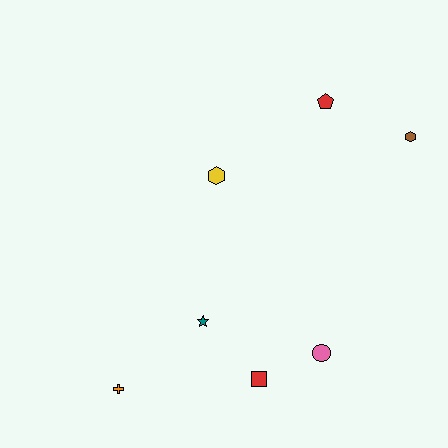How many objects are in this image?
There are 7 objects.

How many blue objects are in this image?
There are no blue objects.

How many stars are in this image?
There is 1 star.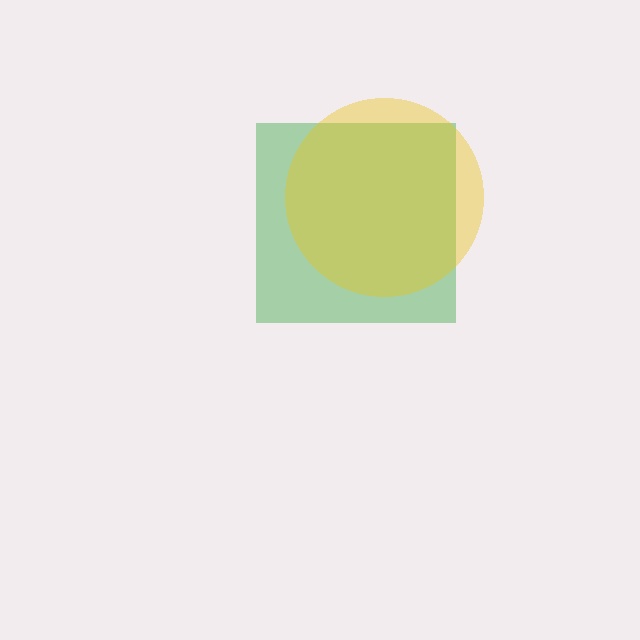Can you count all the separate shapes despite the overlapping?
Yes, there are 2 separate shapes.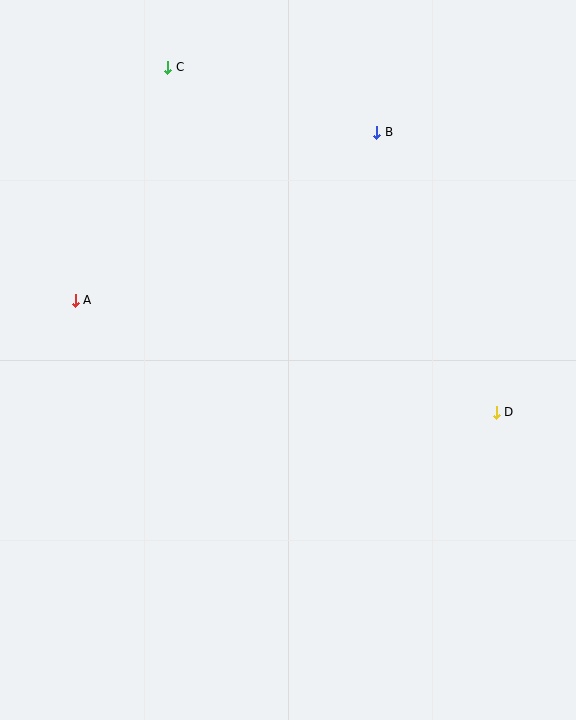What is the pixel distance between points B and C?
The distance between B and C is 219 pixels.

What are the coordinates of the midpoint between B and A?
The midpoint between B and A is at (226, 216).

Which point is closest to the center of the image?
Point D at (496, 412) is closest to the center.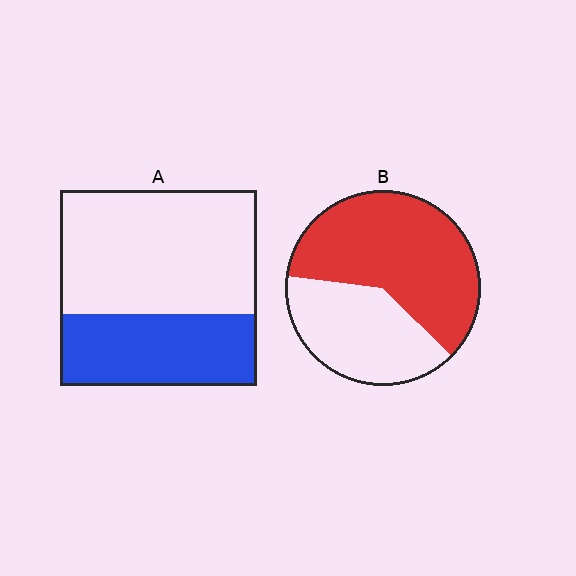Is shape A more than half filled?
No.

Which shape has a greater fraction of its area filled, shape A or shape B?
Shape B.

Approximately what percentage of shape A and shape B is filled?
A is approximately 35% and B is approximately 60%.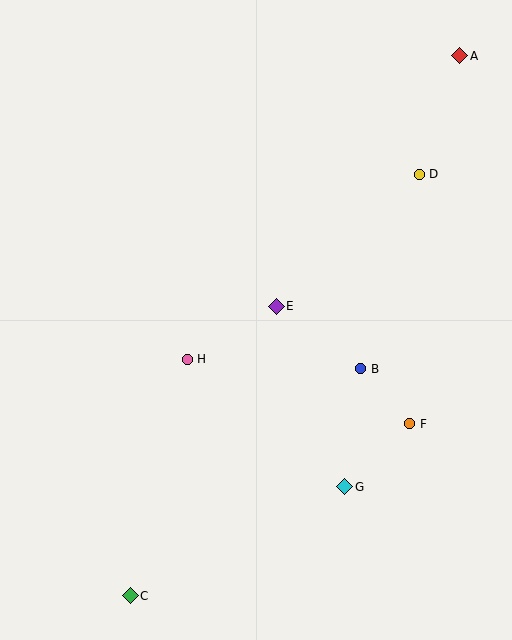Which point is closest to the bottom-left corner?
Point C is closest to the bottom-left corner.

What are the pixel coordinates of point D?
Point D is at (419, 174).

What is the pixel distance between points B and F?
The distance between B and F is 74 pixels.